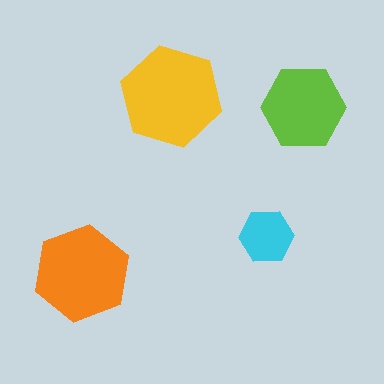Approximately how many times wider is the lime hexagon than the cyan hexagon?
About 1.5 times wider.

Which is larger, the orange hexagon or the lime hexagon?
The orange one.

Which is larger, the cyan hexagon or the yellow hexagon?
The yellow one.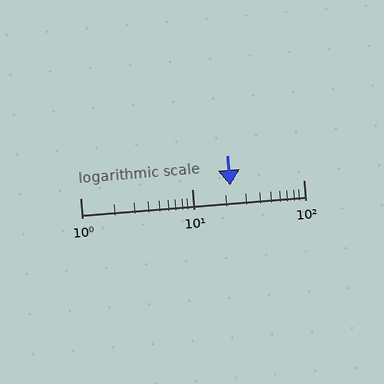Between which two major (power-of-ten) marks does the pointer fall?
The pointer is between 10 and 100.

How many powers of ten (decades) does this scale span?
The scale spans 2 decades, from 1 to 100.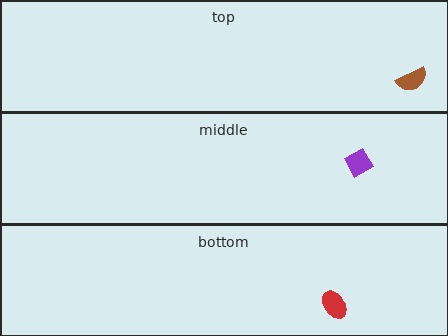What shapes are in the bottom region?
The red ellipse.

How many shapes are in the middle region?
1.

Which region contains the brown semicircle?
The top region.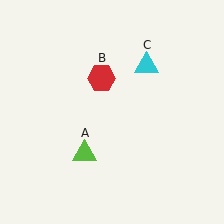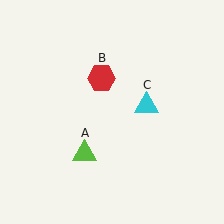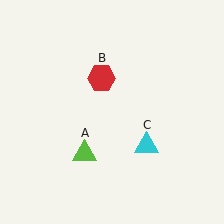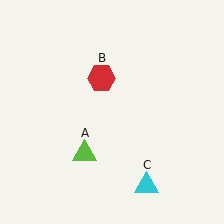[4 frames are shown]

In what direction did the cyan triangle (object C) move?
The cyan triangle (object C) moved down.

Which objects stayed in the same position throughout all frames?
Lime triangle (object A) and red hexagon (object B) remained stationary.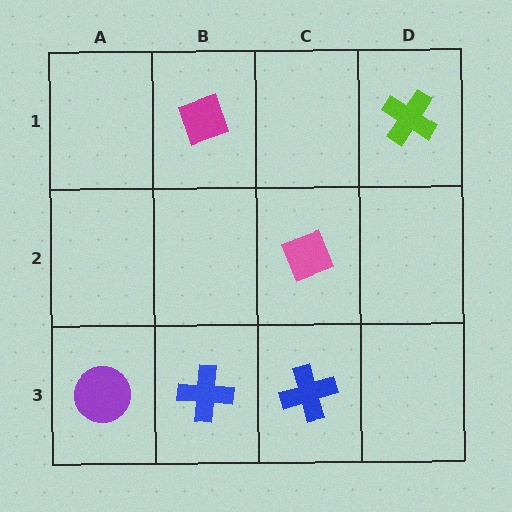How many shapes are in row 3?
3 shapes.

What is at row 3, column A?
A purple circle.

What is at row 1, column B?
A magenta diamond.